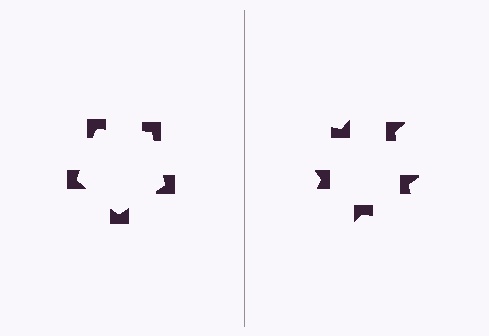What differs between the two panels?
The notched squares are positioned identically on both sides; only the wedge orientations differ. On the left they align to a pentagon; on the right they are misaligned.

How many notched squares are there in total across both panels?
10 — 5 on each side.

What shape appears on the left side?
An illusory pentagon.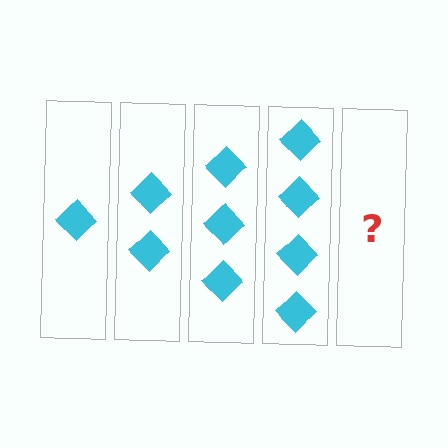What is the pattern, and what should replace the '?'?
The pattern is that each step adds one more diamond. The '?' should be 5 diamonds.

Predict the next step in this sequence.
The next step is 5 diamonds.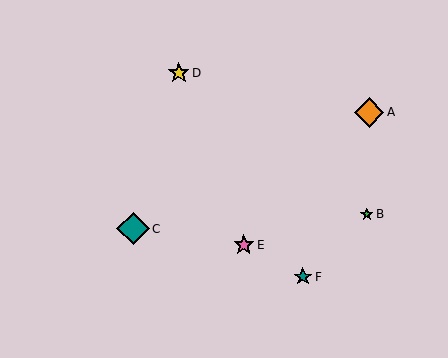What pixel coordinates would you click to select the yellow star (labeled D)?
Click at (179, 73) to select the yellow star D.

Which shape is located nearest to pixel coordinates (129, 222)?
The teal diamond (labeled C) at (133, 229) is nearest to that location.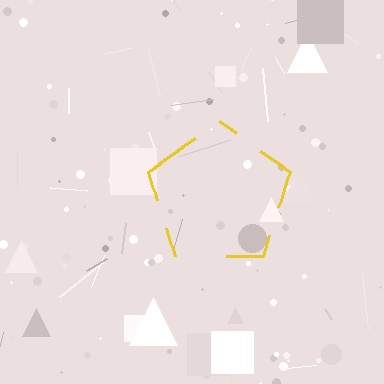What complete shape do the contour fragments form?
The contour fragments form a pentagon.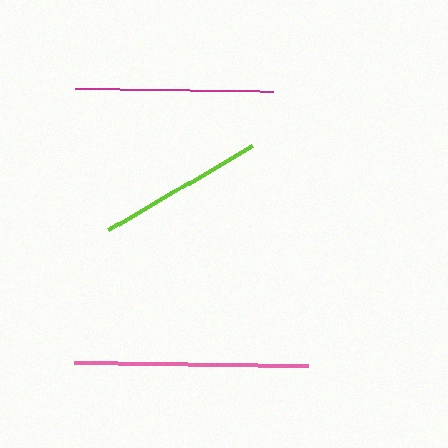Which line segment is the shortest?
The lime line is the shortest at approximately 166 pixels.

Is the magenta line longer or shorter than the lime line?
The magenta line is longer than the lime line.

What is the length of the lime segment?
The lime segment is approximately 166 pixels long.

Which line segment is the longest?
The pink line is the longest at approximately 234 pixels.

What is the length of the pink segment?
The pink segment is approximately 234 pixels long.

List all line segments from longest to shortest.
From longest to shortest: pink, magenta, lime.